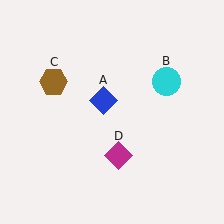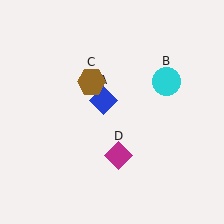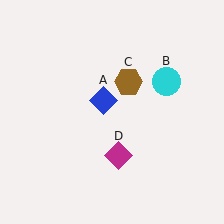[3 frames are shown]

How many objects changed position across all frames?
1 object changed position: brown hexagon (object C).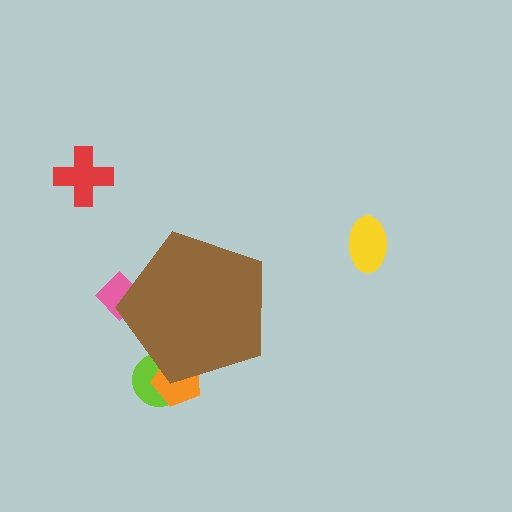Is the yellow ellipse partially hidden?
No, the yellow ellipse is fully visible.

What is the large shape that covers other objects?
A brown pentagon.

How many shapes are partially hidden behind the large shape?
3 shapes are partially hidden.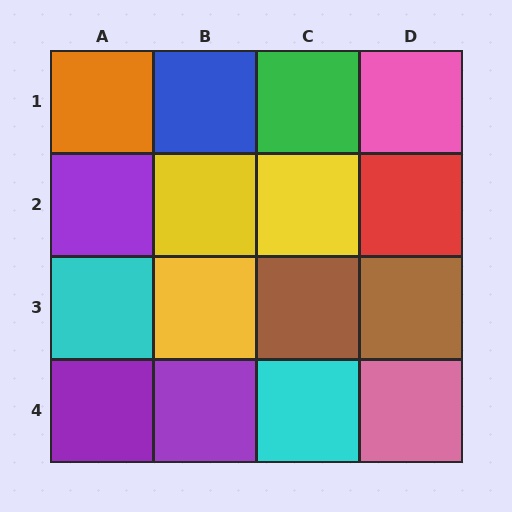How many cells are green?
1 cell is green.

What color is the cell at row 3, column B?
Yellow.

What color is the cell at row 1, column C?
Green.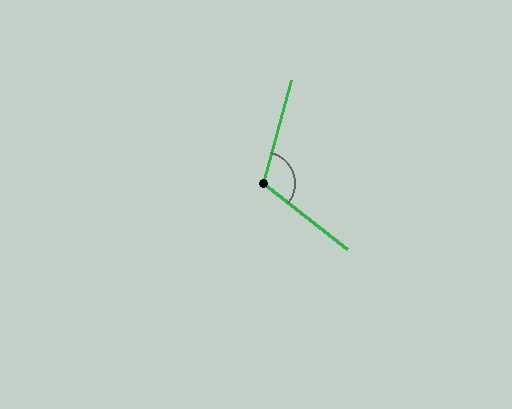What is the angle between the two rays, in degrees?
Approximately 113 degrees.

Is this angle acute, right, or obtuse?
It is obtuse.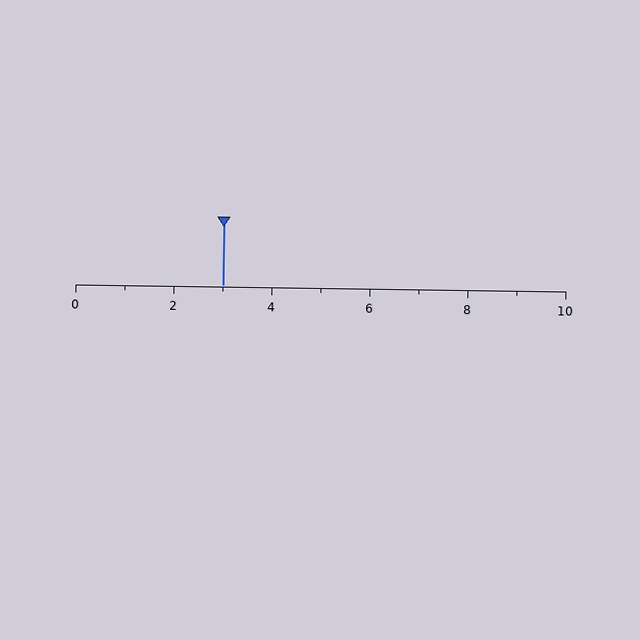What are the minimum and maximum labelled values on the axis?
The axis runs from 0 to 10.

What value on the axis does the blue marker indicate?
The marker indicates approximately 3.